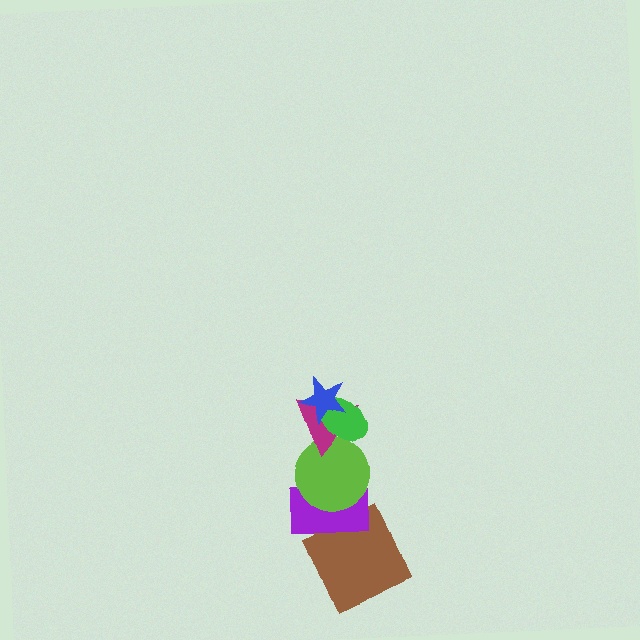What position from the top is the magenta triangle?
The magenta triangle is 3rd from the top.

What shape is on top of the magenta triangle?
The green ellipse is on top of the magenta triangle.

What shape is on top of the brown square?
The purple rectangle is on top of the brown square.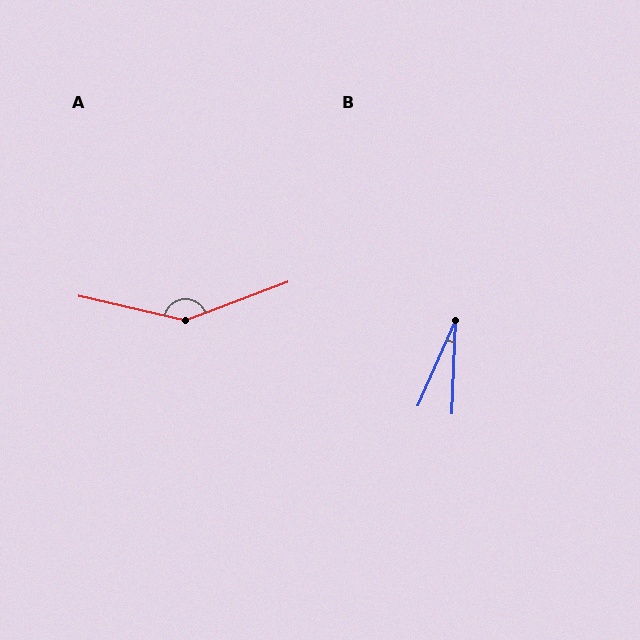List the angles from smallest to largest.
B (22°), A (146°).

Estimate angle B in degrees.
Approximately 22 degrees.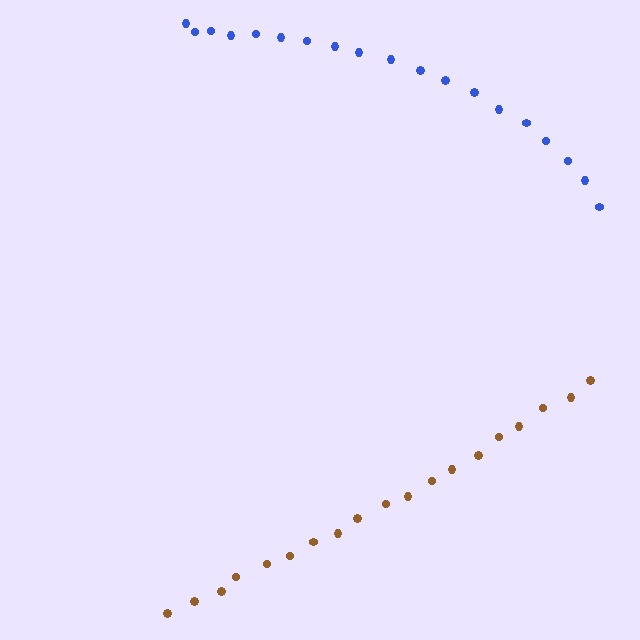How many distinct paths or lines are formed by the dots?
There are 2 distinct paths.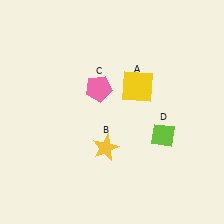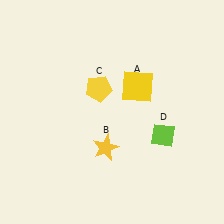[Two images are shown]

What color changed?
The pentagon (C) changed from pink in Image 1 to yellow in Image 2.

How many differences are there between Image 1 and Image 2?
There is 1 difference between the two images.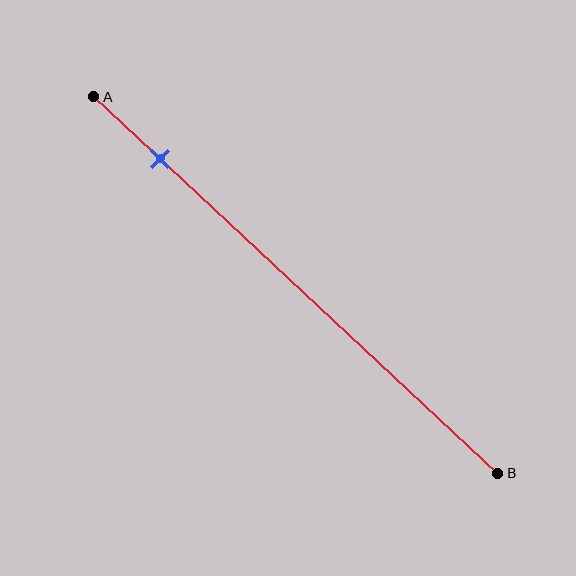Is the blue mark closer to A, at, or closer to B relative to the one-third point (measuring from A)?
The blue mark is closer to point A than the one-third point of segment AB.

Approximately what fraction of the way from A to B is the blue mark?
The blue mark is approximately 15% of the way from A to B.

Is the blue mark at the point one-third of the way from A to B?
No, the mark is at about 15% from A, not at the 33% one-third point.